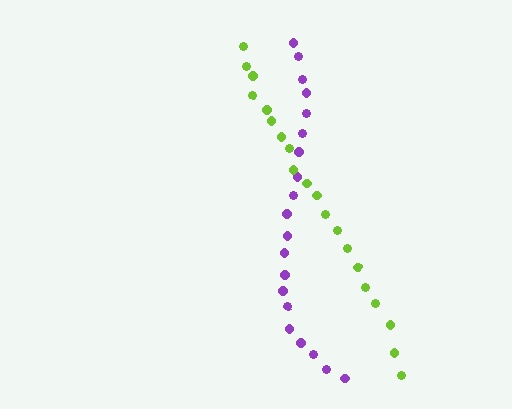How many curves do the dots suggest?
There are 2 distinct paths.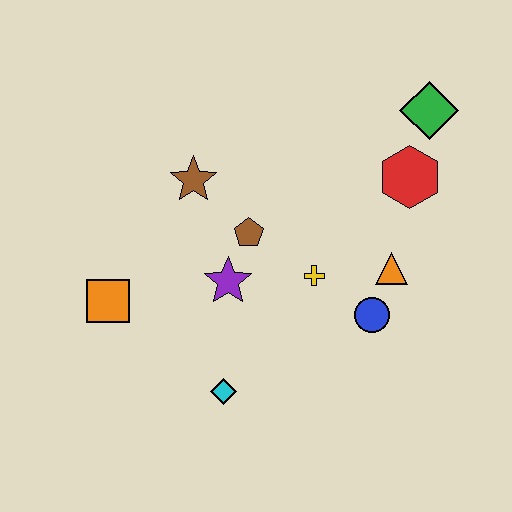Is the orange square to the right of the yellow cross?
No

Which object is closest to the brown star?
The brown pentagon is closest to the brown star.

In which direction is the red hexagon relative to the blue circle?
The red hexagon is above the blue circle.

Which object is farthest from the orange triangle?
The orange square is farthest from the orange triangle.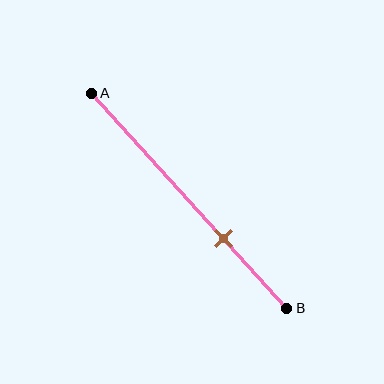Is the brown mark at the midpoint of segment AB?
No, the mark is at about 70% from A, not at the 50% midpoint.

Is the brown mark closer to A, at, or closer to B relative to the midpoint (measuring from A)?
The brown mark is closer to point B than the midpoint of segment AB.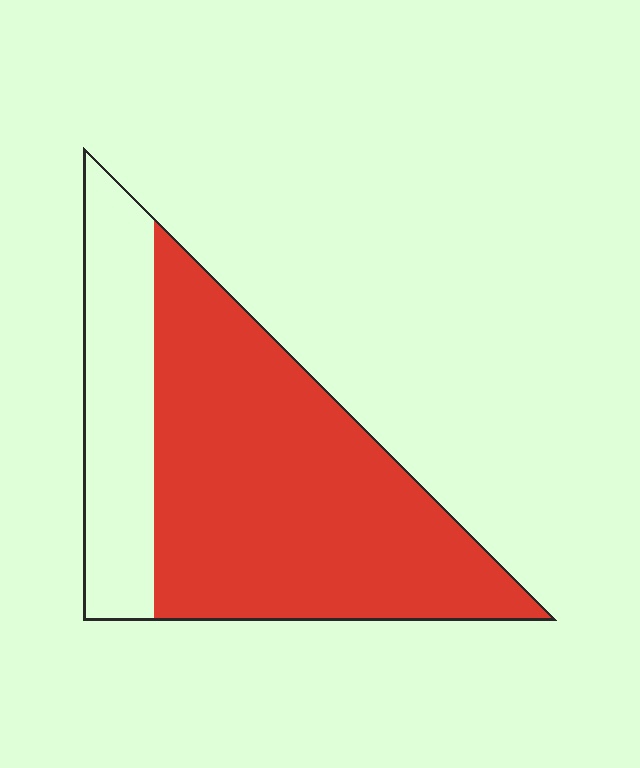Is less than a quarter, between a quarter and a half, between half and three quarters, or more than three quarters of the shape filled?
Between half and three quarters.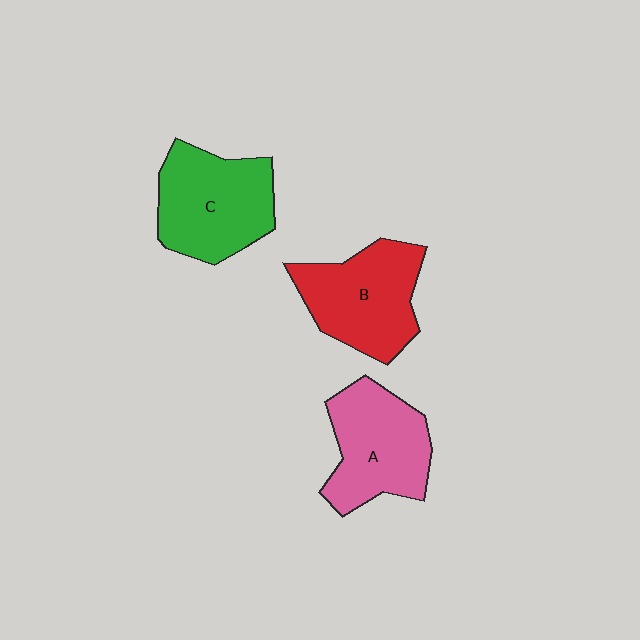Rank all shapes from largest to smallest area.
From largest to smallest: C (green), B (red), A (pink).